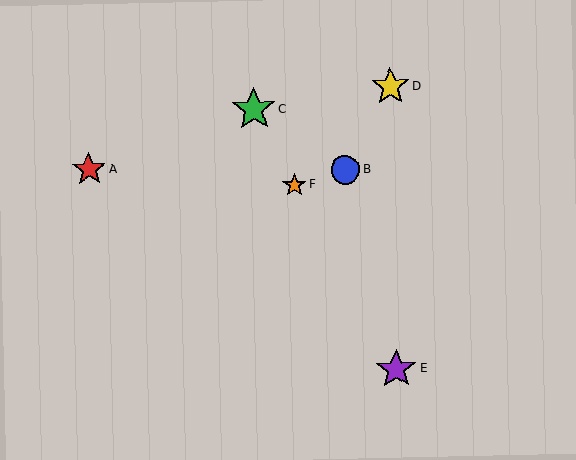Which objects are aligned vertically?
Objects D, E are aligned vertically.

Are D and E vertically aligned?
Yes, both are at x≈390.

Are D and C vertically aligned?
No, D is at x≈390 and C is at x≈254.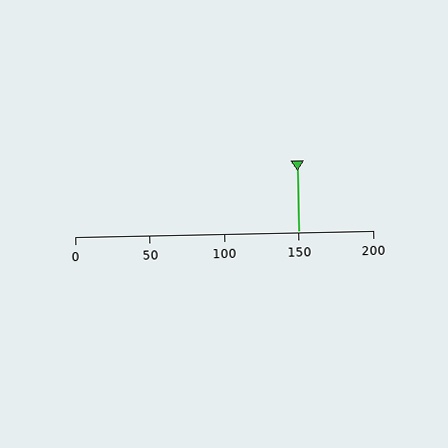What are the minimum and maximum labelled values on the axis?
The axis runs from 0 to 200.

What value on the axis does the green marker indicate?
The marker indicates approximately 150.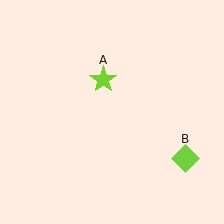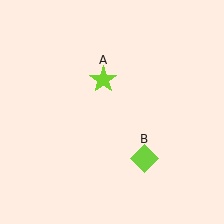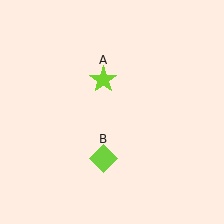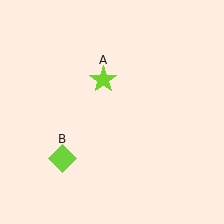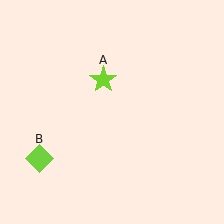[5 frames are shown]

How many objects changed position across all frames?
1 object changed position: lime diamond (object B).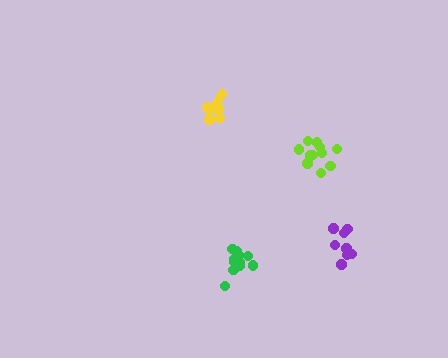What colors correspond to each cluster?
The clusters are colored: yellow, lime, green, purple.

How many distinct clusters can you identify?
There are 4 distinct clusters.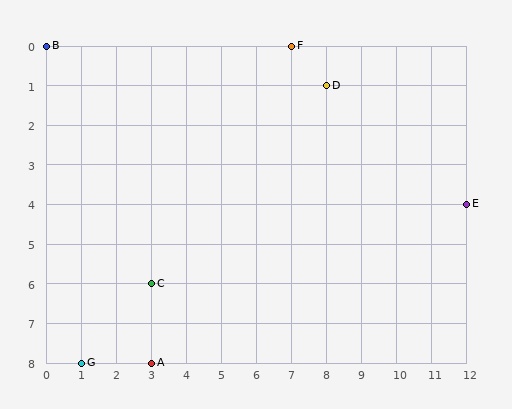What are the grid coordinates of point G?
Point G is at grid coordinates (1, 8).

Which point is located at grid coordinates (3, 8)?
Point A is at (3, 8).